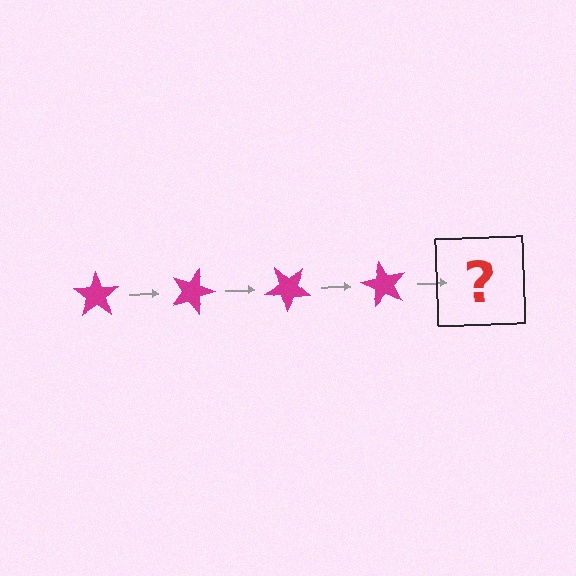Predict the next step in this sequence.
The next step is a magenta star rotated 80 degrees.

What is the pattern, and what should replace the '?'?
The pattern is that the star rotates 20 degrees each step. The '?' should be a magenta star rotated 80 degrees.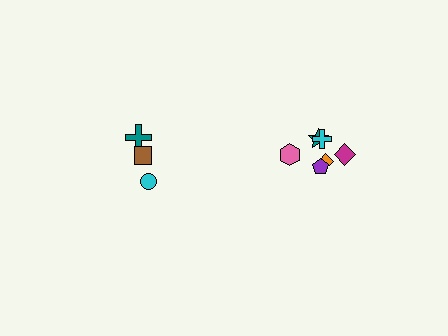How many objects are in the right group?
There are 6 objects.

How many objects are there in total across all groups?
There are 9 objects.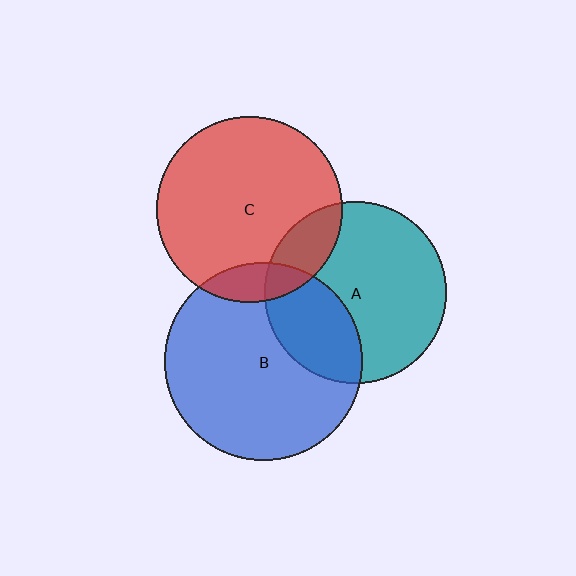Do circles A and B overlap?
Yes.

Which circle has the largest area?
Circle B (blue).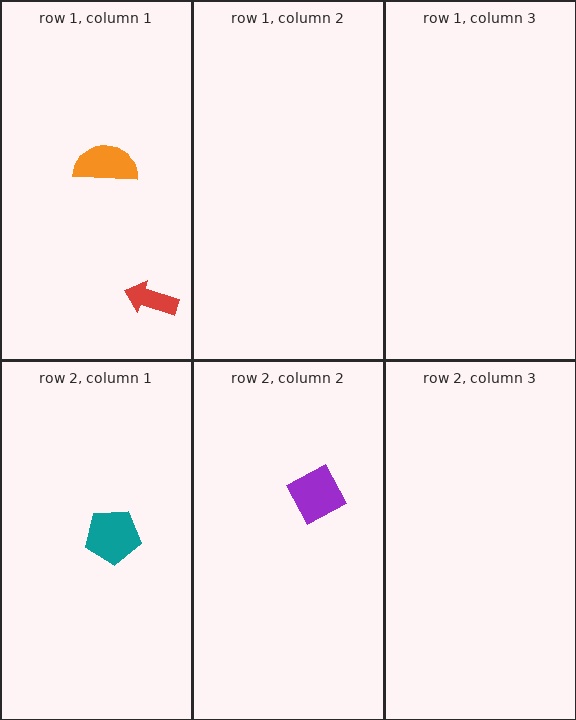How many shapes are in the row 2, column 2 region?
1.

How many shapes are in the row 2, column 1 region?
1.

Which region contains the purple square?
The row 2, column 2 region.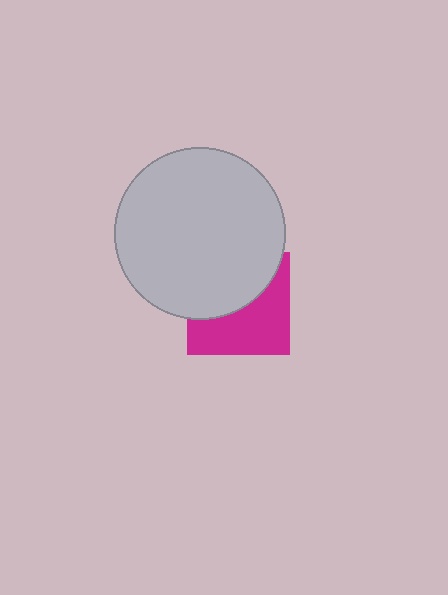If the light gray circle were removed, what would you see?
You would see the complete magenta square.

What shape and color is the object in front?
The object in front is a light gray circle.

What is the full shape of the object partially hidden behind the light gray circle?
The partially hidden object is a magenta square.